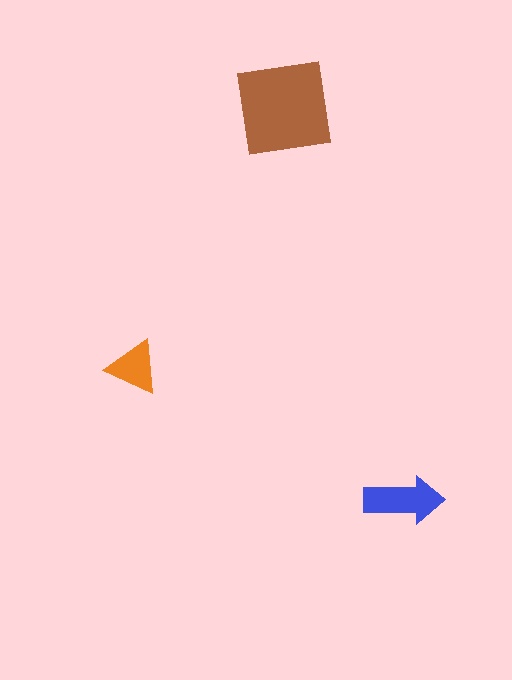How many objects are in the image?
There are 3 objects in the image.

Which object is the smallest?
The orange triangle.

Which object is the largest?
The brown square.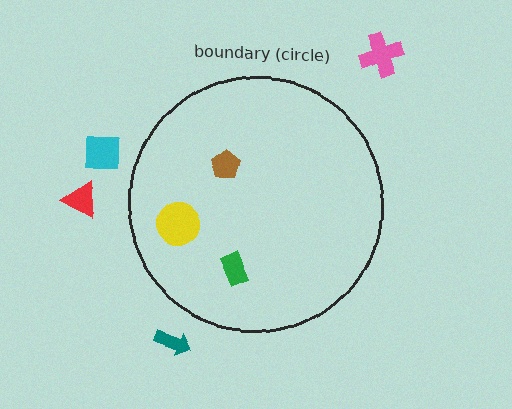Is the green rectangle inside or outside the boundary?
Inside.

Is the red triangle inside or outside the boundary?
Outside.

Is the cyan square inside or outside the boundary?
Outside.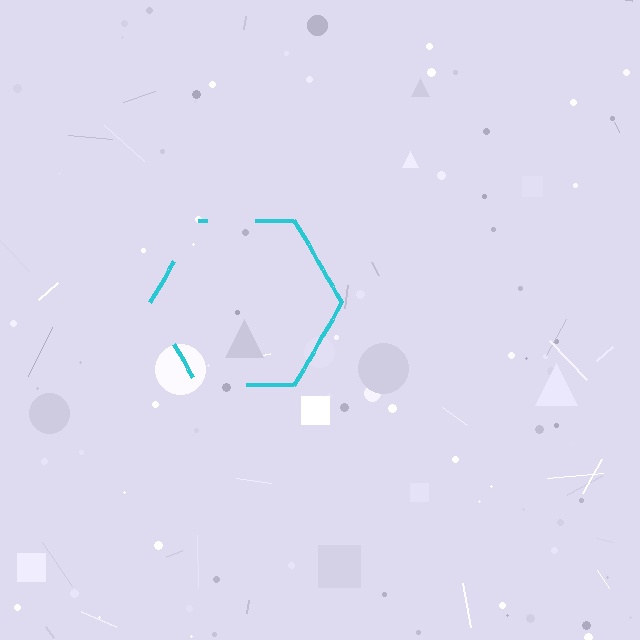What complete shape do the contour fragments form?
The contour fragments form a hexagon.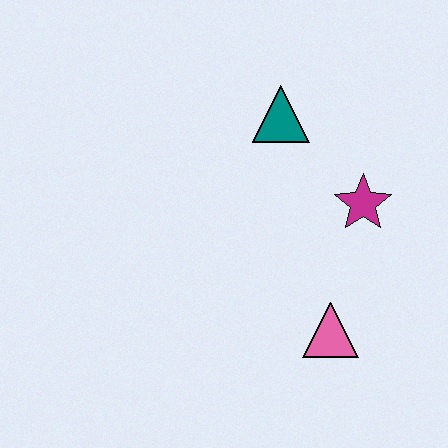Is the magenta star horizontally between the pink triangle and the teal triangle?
No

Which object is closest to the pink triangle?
The magenta star is closest to the pink triangle.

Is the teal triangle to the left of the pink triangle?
Yes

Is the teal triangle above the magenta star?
Yes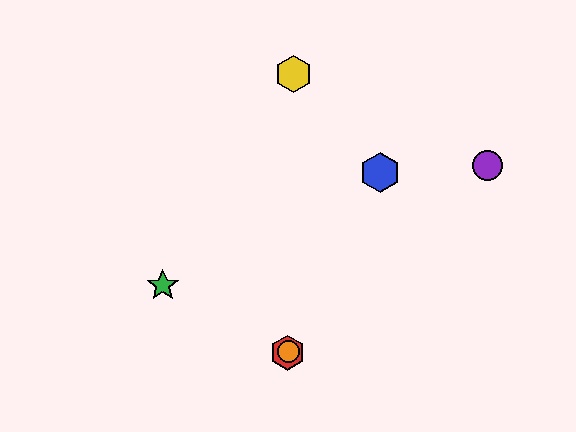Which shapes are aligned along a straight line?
The red hexagon, the blue hexagon, the orange circle are aligned along a straight line.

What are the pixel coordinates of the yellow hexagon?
The yellow hexagon is at (294, 74).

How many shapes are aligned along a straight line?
3 shapes (the red hexagon, the blue hexagon, the orange circle) are aligned along a straight line.